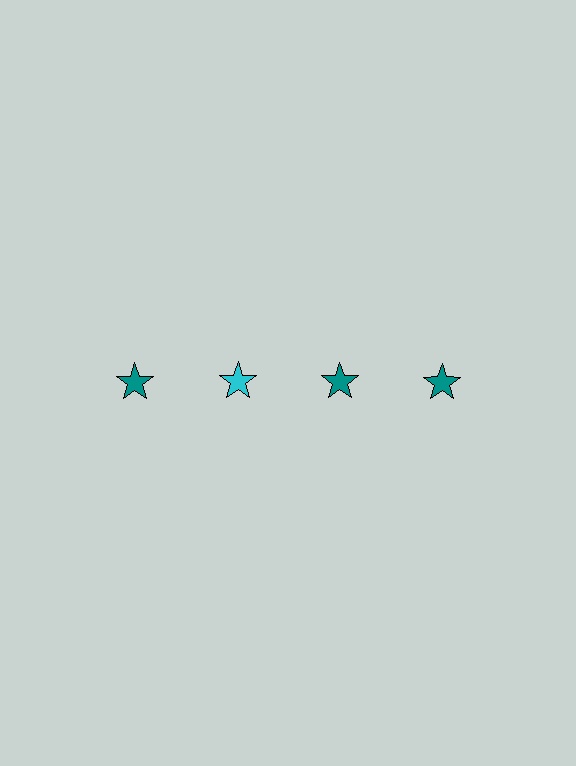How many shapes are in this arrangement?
There are 4 shapes arranged in a grid pattern.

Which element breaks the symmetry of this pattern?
The cyan star in the top row, second from left column breaks the symmetry. All other shapes are teal stars.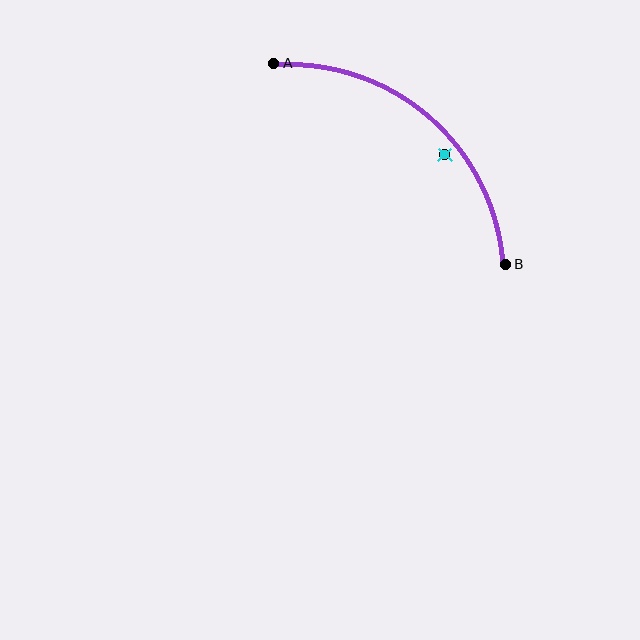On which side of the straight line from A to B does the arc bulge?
The arc bulges above and to the right of the straight line connecting A and B.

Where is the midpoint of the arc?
The arc midpoint is the point on the curve farthest from the straight line joining A and B. It sits above and to the right of that line.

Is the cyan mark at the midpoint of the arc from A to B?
No — the cyan mark does not lie on the arc at all. It sits slightly inside the curve.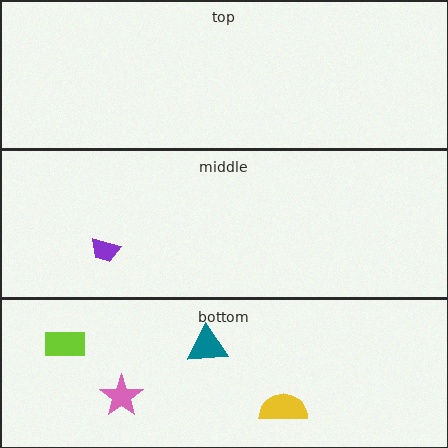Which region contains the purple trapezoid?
The middle region.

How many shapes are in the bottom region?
4.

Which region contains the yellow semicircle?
The bottom region.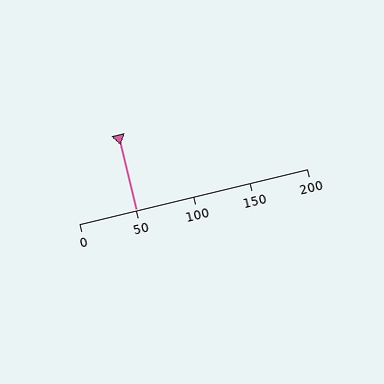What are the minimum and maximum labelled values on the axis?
The axis runs from 0 to 200.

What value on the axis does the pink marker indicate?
The marker indicates approximately 50.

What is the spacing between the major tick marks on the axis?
The major ticks are spaced 50 apart.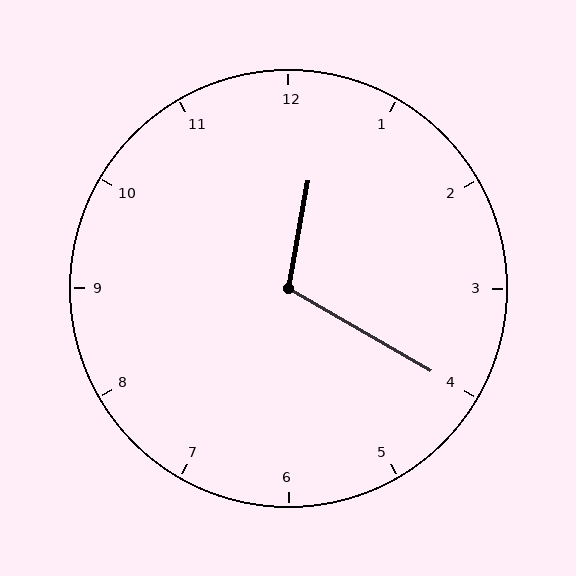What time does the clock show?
12:20.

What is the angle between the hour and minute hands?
Approximately 110 degrees.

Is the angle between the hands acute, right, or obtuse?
It is obtuse.